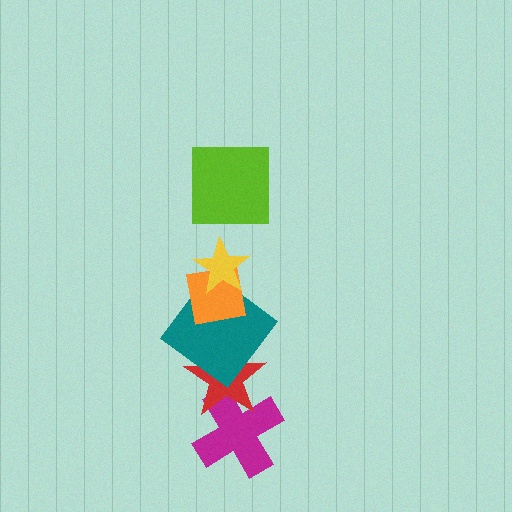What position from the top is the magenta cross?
The magenta cross is 6th from the top.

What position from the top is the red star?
The red star is 5th from the top.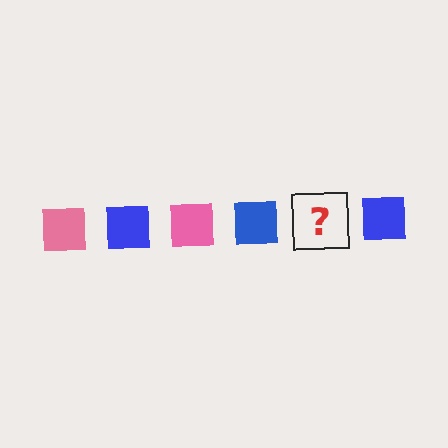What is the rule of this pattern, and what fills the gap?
The rule is that the pattern cycles through pink, blue squares. The gap should be filled with a pink square.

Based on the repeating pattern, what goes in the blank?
The blank should be a pink square.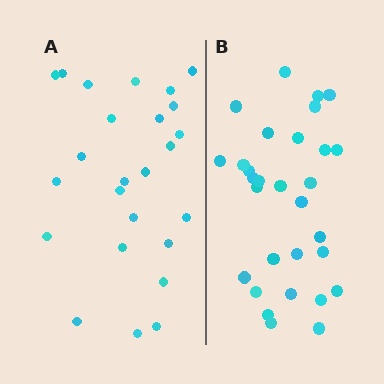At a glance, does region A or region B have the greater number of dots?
Region B (the right region) has more dots.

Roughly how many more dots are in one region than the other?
Region B has about 5 more dots than region A.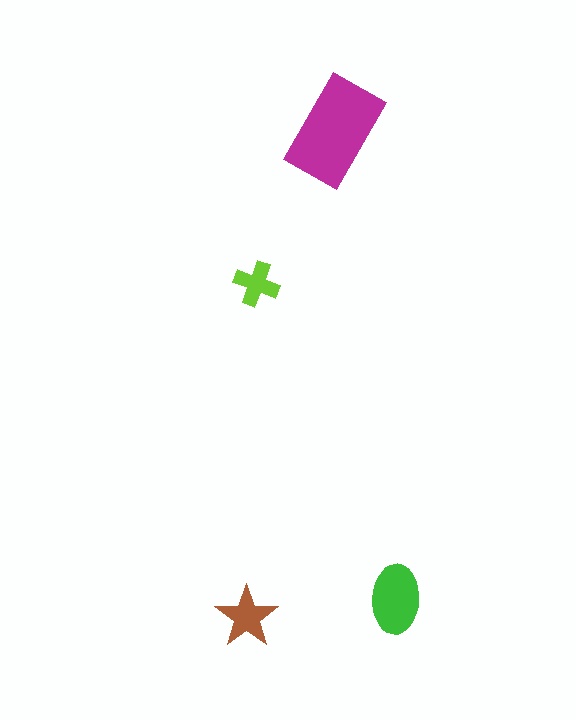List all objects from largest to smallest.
The magenta rectangle, the green ellipse, the brown star, the lime cross.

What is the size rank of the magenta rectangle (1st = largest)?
1st.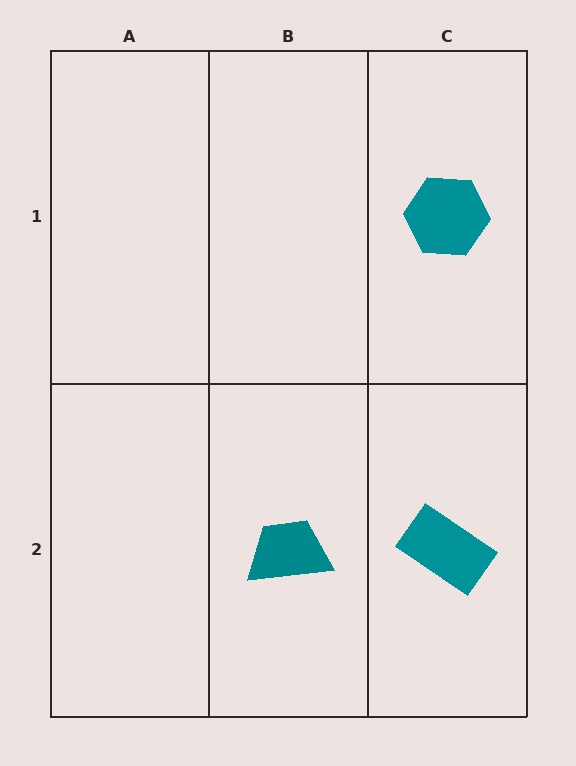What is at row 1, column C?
A teal hexagon.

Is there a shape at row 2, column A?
No, that cell is empty.